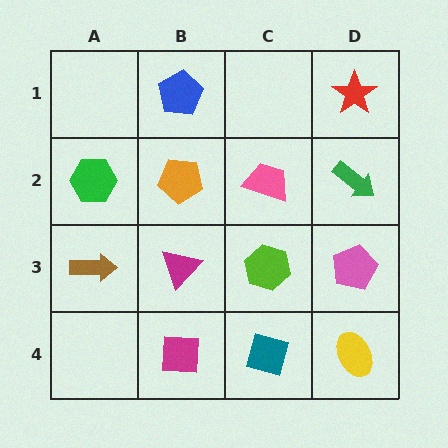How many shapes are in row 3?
4 shapes.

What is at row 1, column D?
A red star.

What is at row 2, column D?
A green arrow.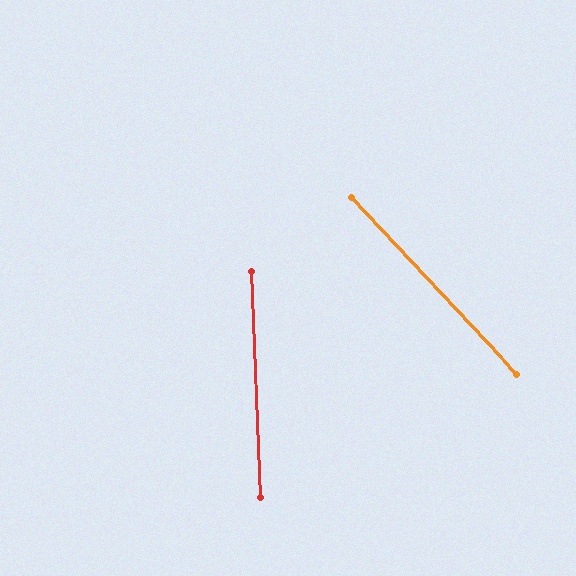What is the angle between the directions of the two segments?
Approximately 41 degrees.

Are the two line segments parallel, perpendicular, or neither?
Neither parallel nor perpendicular — they differ by about 41°.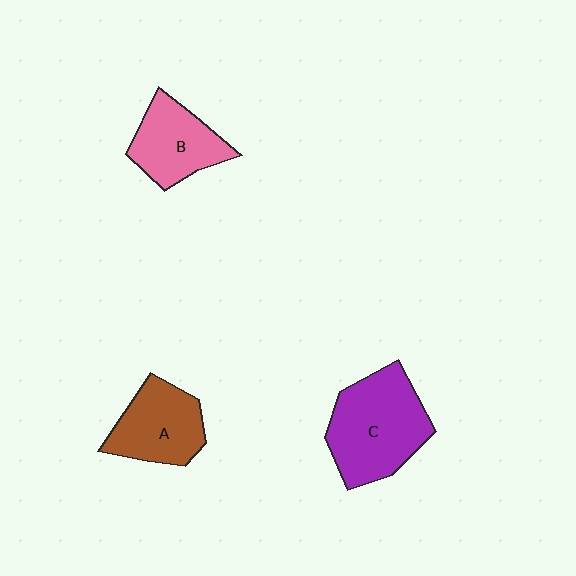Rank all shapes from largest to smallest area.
From largest to smallest: C (purple), A (brown), B (pink).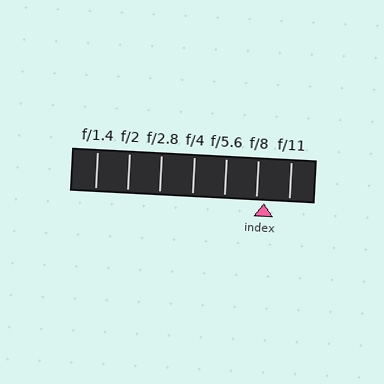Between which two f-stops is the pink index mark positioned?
The index mark is between f/8 and f/11.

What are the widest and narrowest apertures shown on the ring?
The widest aperture shown is f/1.4 and the narrowest is f/11.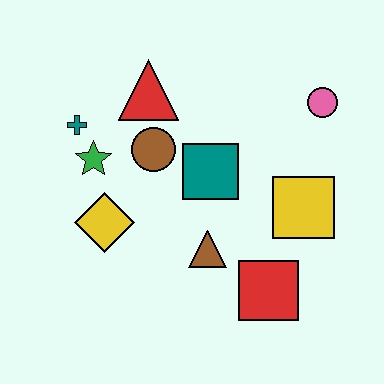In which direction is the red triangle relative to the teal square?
The red triangle is above the teal square.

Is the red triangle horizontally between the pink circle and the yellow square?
No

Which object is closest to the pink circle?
The yellow square is closest to the pink circle.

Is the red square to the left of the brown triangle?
No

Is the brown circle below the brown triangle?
No